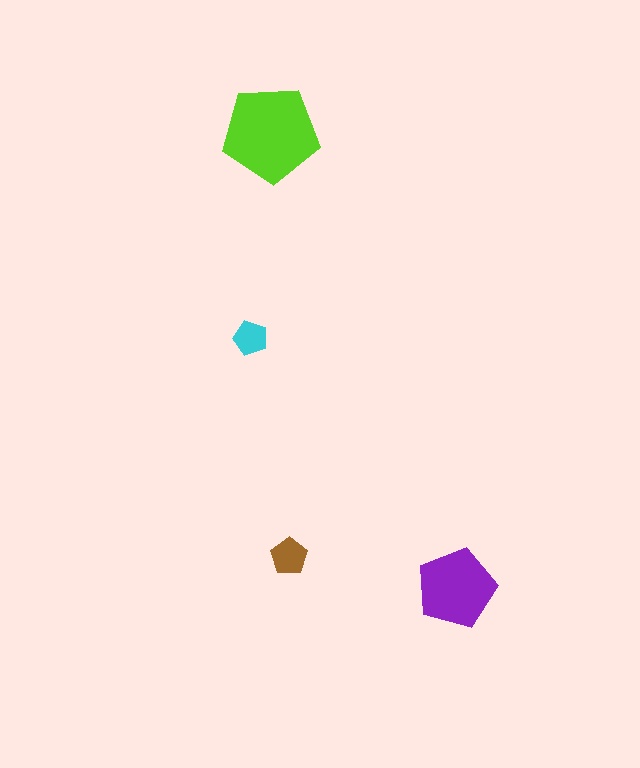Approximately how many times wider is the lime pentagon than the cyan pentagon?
About 3 times wider.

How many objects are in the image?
There are 4 objects in the image.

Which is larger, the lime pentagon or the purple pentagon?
The lime one.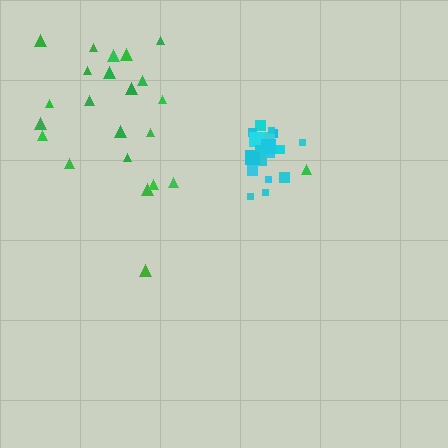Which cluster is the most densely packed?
Cyan.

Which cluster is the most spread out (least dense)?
Green.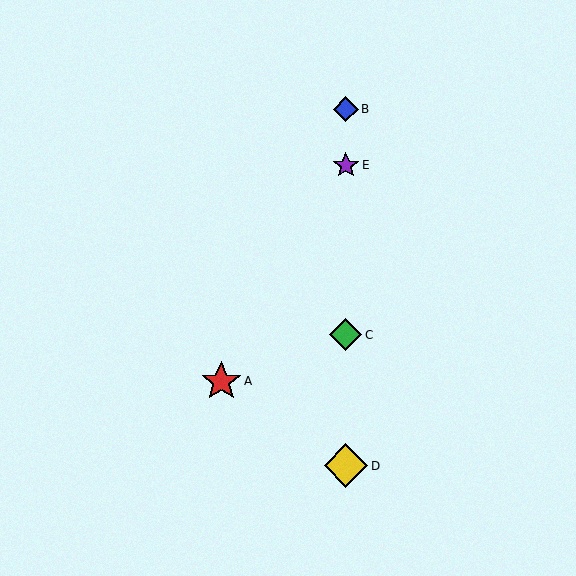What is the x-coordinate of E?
Object E is at x≈346.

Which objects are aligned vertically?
Objects B, C, D, E are aligned vertically.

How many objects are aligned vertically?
4 objects (B, C, D, E) are aligned vertically.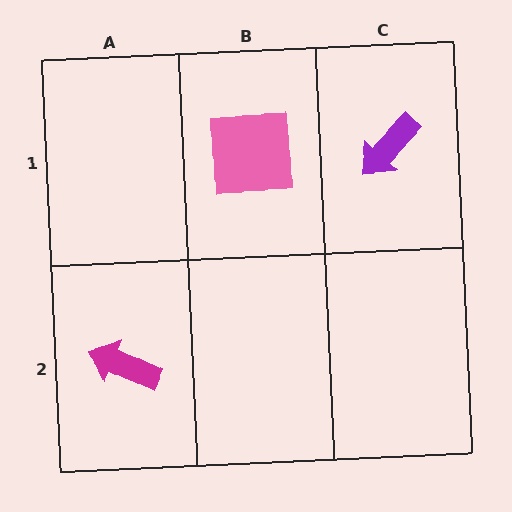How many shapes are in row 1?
2 shapes.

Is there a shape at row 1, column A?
No, that cell is empty.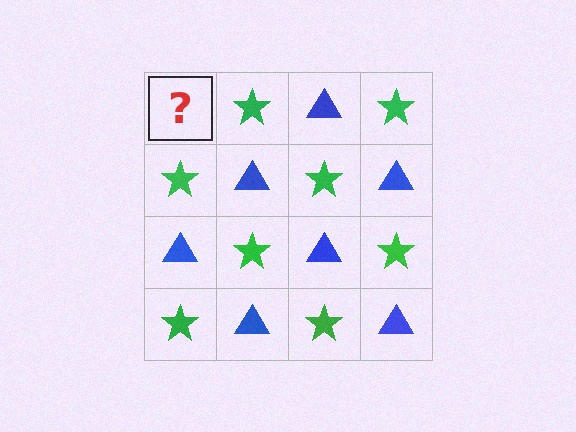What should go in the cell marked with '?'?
The missing cell should contain a blue triangle.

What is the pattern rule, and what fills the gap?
The rule is that it alternates blue triangle and green star in a checkerboard pattern. The gap should be filled with a blue triangle.